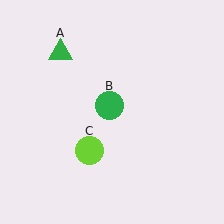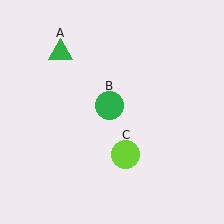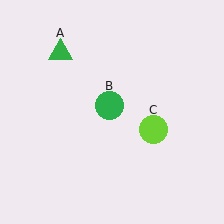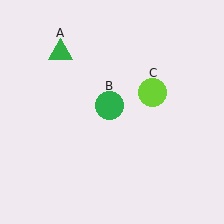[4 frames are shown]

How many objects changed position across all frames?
1 object changed position: lime circle (object C).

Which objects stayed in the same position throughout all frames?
Green triangle (object A) and green circle (object B) remained stationary.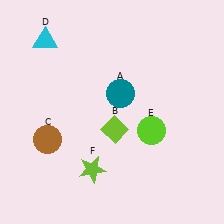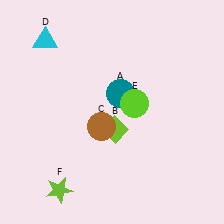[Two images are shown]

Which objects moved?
The objects that moved are: the brown circle (C), the lime circle (E), the lime star (F).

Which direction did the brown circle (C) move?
The brown circle (C) moved right.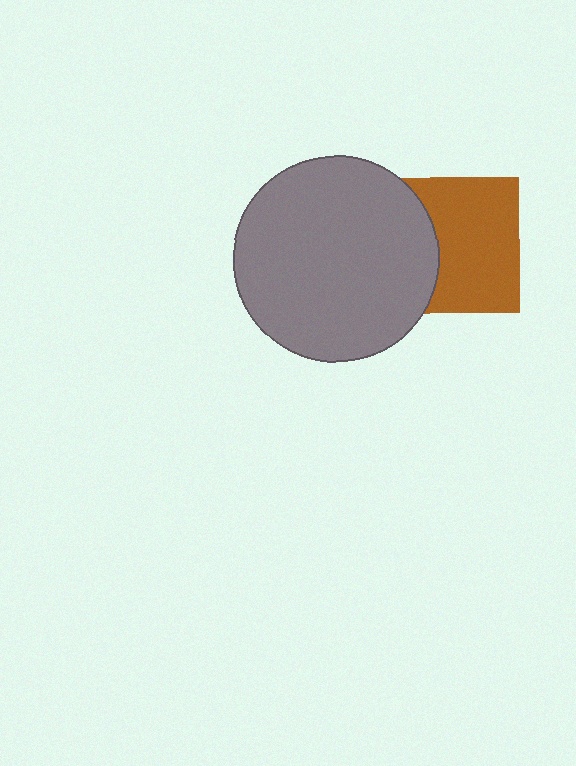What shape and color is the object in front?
The object in front is a gray circle.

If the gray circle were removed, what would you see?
You would see the complete brown square.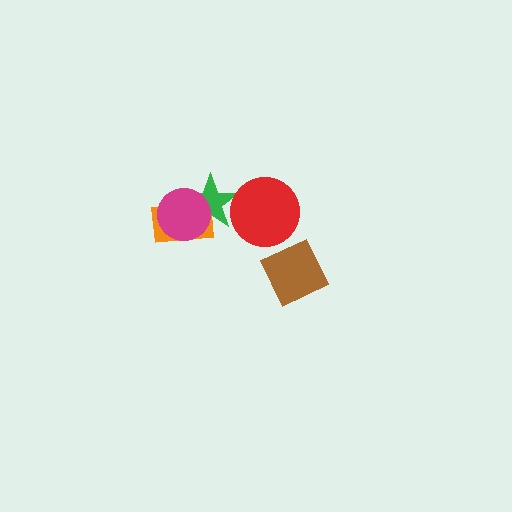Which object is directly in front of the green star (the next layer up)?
The red circle is directly in front of the green star.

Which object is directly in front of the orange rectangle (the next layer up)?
The green star is directly in front of the orange rectangle.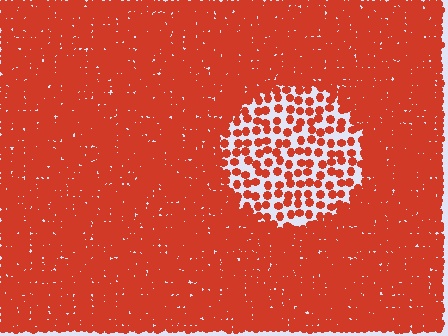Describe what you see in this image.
The image contains small red elements arranged at two different densities. A circle-shaped region is visible where the elements are less densely packed than the surrounding area.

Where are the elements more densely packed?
The elements are more densely packed outside the circle boundary.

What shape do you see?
I see a circle.